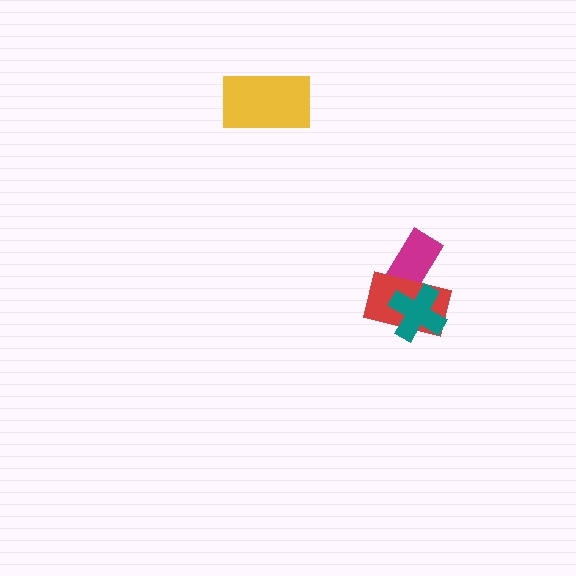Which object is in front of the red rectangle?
The teal cross is in front of the red rectangle.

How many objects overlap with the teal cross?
1 object overlaps with the teal cross.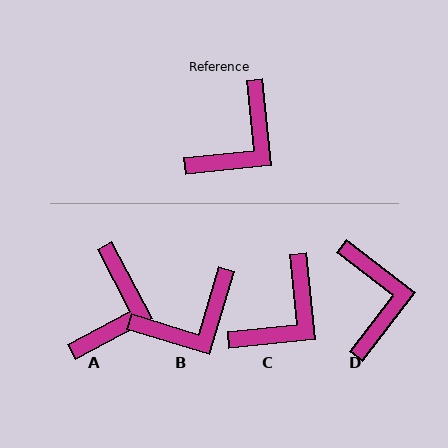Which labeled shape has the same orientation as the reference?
C.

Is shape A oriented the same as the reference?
No, it is off by about 22 degrees.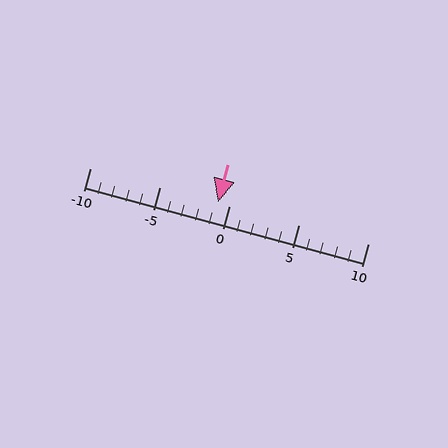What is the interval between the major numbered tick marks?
The major tick marks are spaced 5 units apart.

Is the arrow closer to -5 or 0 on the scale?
The arrow is closer to 0.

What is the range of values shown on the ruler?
The ruler shows values from -10 to 10.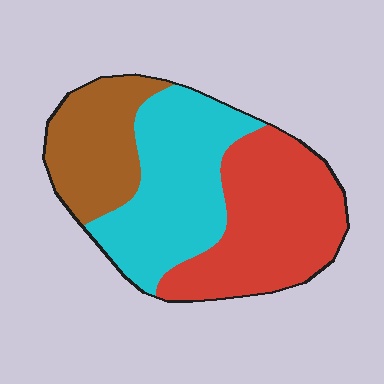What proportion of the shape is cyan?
Cyan covers 37% of the shape.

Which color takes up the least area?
Brown, at roughly 25%.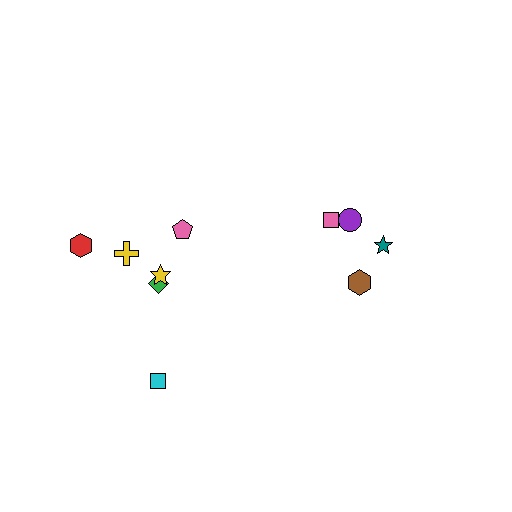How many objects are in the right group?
There are 4 objects.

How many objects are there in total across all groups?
There are 10 objects.